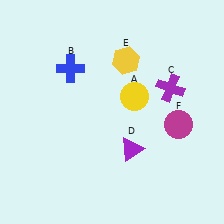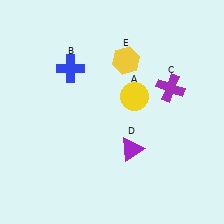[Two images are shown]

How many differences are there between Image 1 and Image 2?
There is 1 difference between the two images.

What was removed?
The magenta circle (F) was removed in Image 2.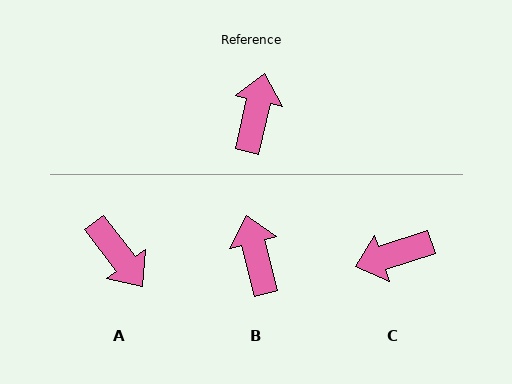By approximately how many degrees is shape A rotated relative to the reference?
Approximately 130 degrees clockwise.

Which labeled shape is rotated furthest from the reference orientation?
A, about 130 degrees away.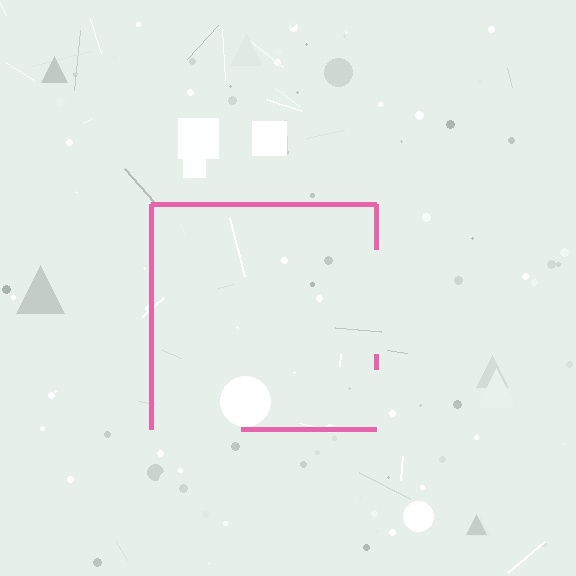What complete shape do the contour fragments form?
The contour fragments form a square.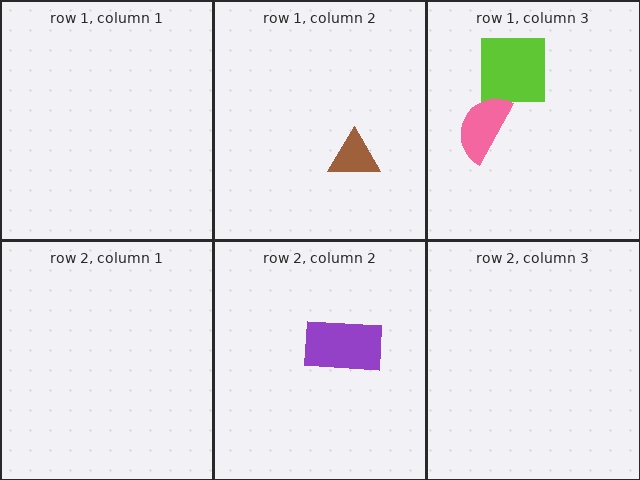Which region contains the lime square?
The row 1, column 3 region.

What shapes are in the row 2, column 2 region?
The purple rectangle.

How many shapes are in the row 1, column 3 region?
2.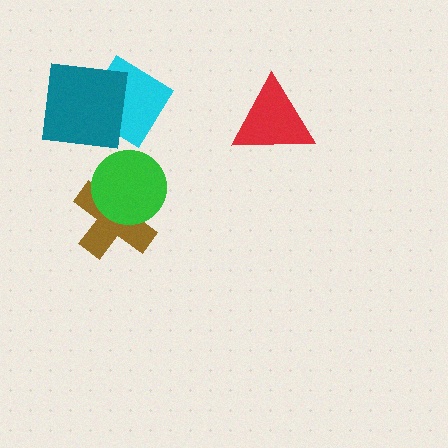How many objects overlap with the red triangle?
0 objects overlap with the red triangle.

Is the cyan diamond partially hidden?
Yes, it is partially covered by another shape.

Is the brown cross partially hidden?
Yes, it is partially covered by another shape.